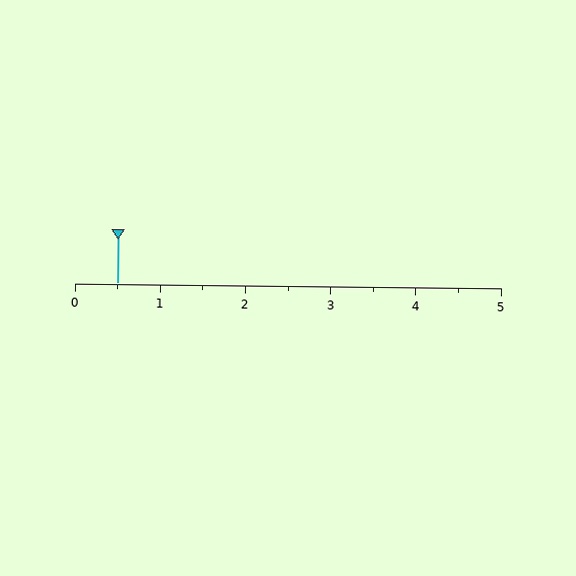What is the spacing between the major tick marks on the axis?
The major ticks are spaced 1 apart.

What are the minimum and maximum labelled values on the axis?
The axis runs from 0 to 5.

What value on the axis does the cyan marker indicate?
The marker indicates approximately 0.5.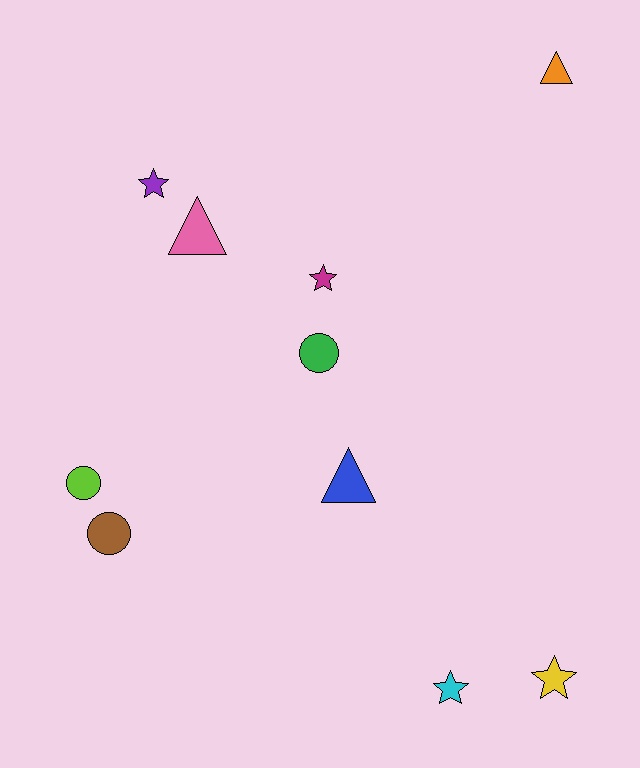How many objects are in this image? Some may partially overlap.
There are 10 objects.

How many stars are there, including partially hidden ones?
There are 4 stars.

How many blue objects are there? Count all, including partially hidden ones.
There is 1 blue object.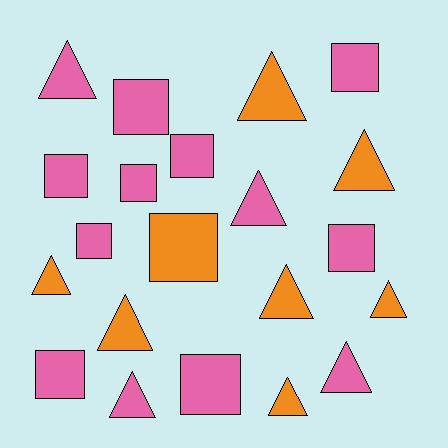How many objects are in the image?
There are 21 objects.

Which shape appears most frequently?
Triangle, with 11 objects.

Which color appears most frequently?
Pink, with 13 objects.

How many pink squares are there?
There are 9 pink squares.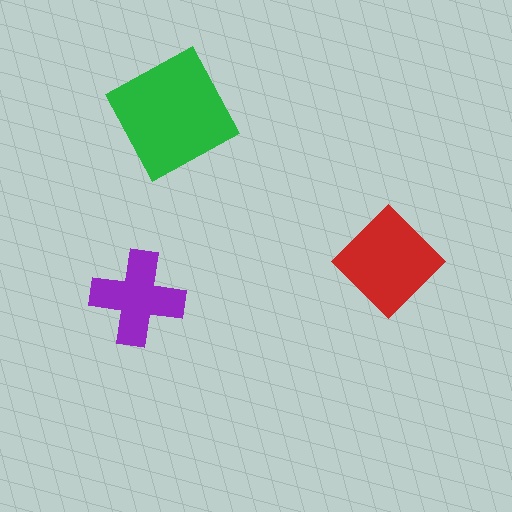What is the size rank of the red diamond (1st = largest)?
2nd.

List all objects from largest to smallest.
The green square, the red diamond, the purple cross.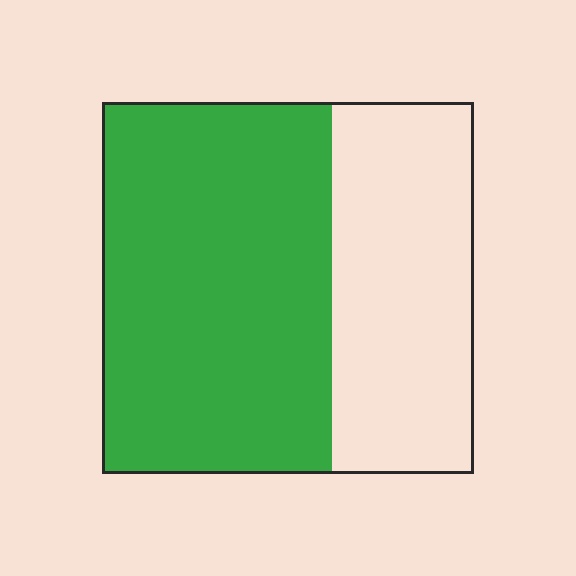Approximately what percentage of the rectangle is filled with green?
Approximately 60%.